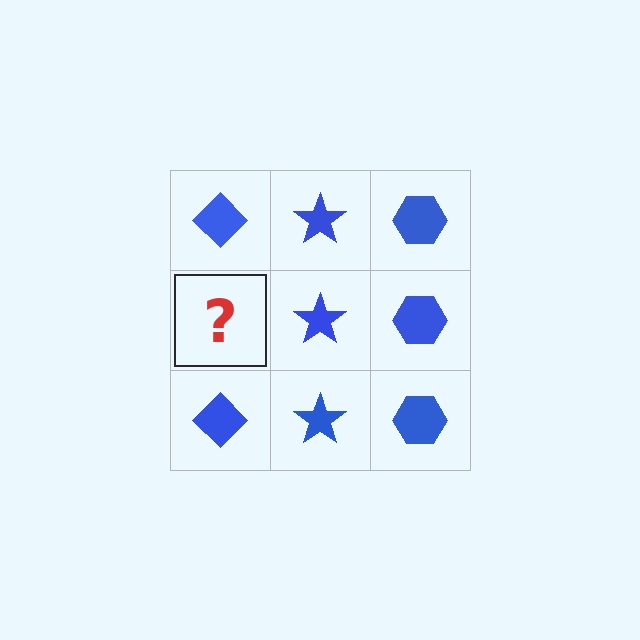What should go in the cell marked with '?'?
The missing cell should contain a blue diamond.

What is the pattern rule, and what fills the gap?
The rule is that each column has a consistent shape. The gap should be filled with a blue diamond.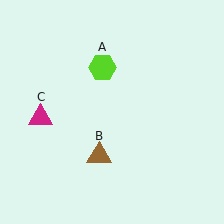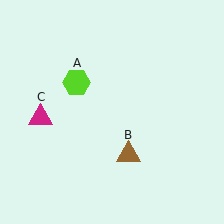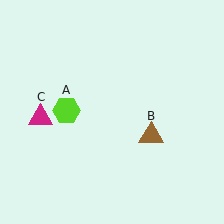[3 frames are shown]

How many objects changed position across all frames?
2 objects changed position: lime hexagon (object A), brown triangle (object B).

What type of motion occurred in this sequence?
The lime hexagon (object A), brown triangle (object B) rotated counterclockwise around the center of the scene.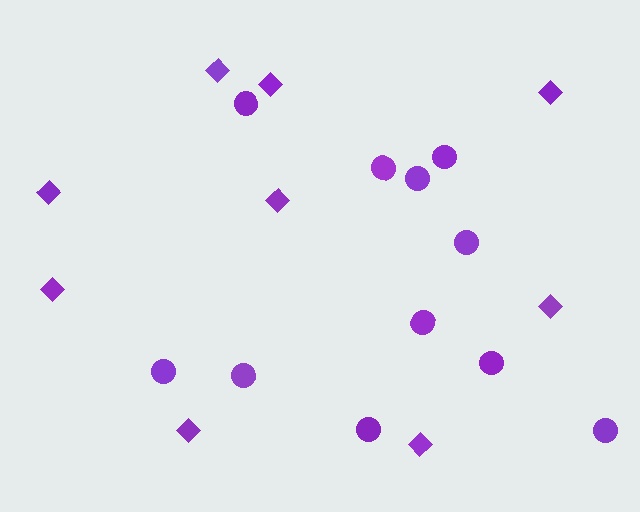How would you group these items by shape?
There are 2 groups: one group of diamonds (9) and one group of circles (11).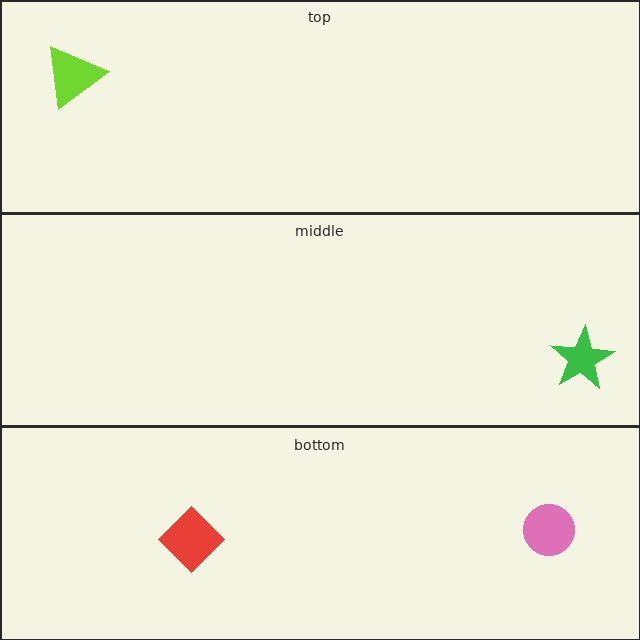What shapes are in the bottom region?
The red diamond, the pink circle.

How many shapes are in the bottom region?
2.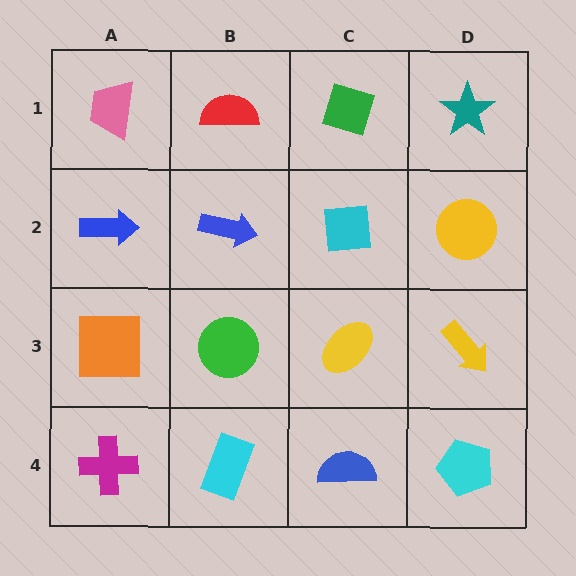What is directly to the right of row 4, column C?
A cyan pentagon.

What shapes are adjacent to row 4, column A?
An orange square (row 3, column A), a cyan rectangle (row 4, column B).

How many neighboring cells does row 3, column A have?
3.